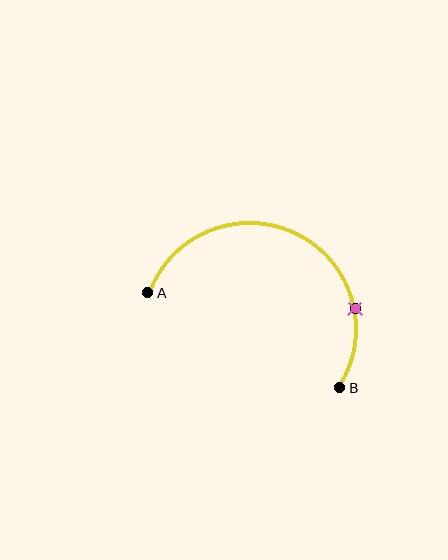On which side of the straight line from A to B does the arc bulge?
The arc bulges above the straight line connecting A and B.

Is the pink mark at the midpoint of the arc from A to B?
No. The pink mark lies on the arc but is closer to endpoint B. The arc midpoint would be at the point on the curve equidistant along the arc from both A and B.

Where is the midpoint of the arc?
The arc midpoint is the point on the curve farthest from the straight line joining A and B. It sits above that line.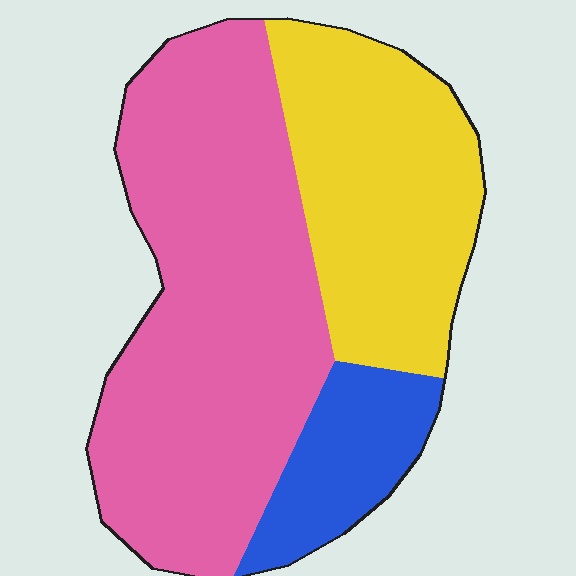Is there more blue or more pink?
Pink.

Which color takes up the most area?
Pink, at roughly 55%.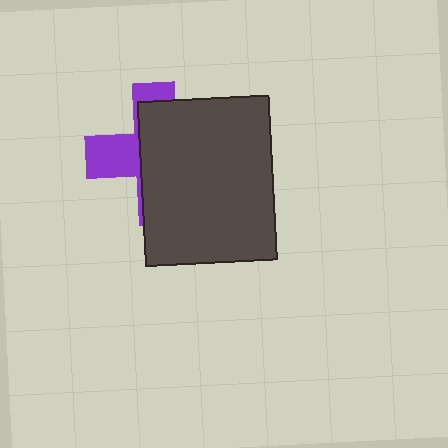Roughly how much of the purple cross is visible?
A small part of it is visible (roughly 33%).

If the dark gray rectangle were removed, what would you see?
You would see the complete purple cross.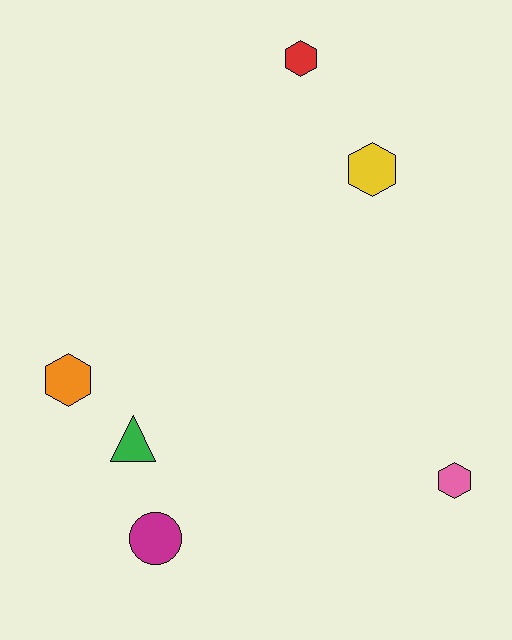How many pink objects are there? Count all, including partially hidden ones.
There is 1 pink object.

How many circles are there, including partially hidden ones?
There is 1 circle.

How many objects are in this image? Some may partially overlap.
There are 6 objects.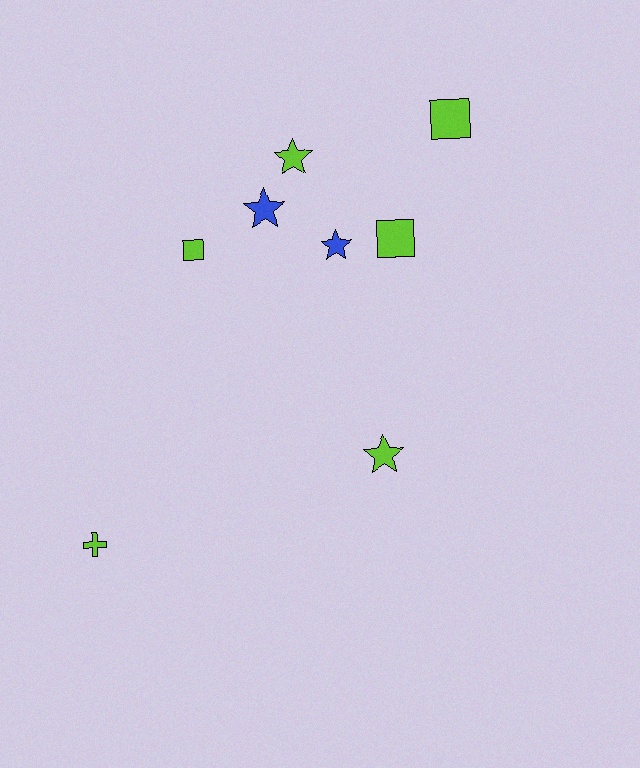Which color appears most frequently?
Lime, with 6 objects.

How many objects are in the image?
There are 8 objects.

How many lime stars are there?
There are 2 lime stars.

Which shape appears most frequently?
Star, with 4 objects.